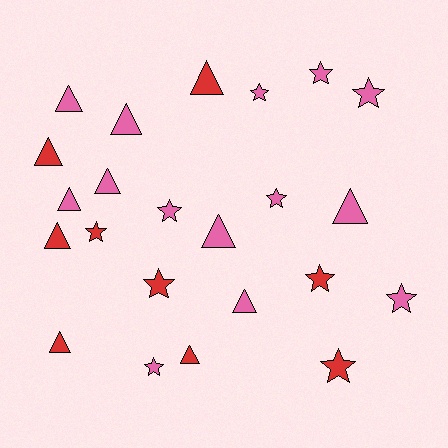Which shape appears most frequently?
Triangle, with 12 objects.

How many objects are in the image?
There are 23 objects.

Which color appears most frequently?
Pink, with 14 objects.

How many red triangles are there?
There are 5 red triangles.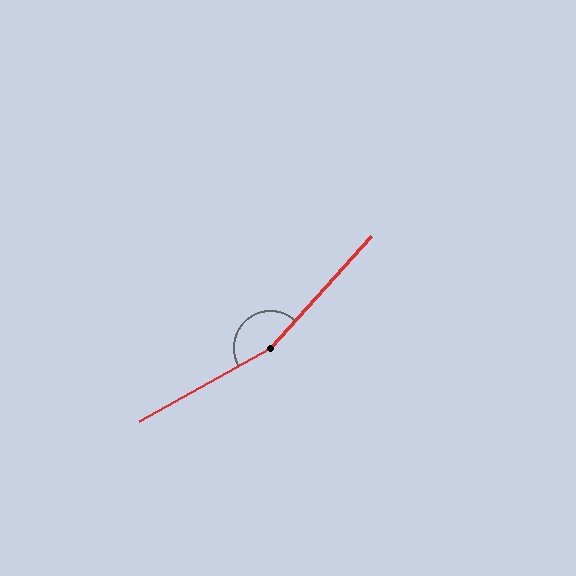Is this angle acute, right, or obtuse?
It is obtuse.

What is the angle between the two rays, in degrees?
Approximately 161 degrees.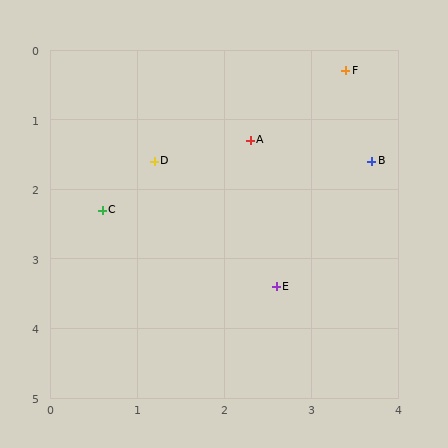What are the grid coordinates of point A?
Point A is at approximately (2.3, 1.3).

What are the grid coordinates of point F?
Point F is at approximately (3.4, 0.3).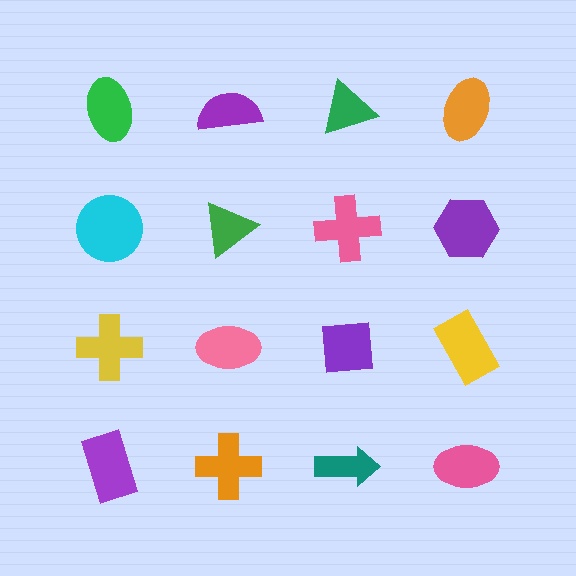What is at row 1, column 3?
A green triangle.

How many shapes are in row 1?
4 shapes.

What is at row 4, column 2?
An orange cross.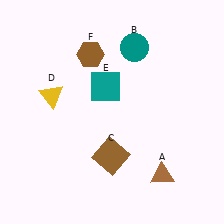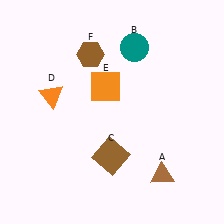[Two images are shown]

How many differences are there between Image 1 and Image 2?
There are 2 differences between the two images.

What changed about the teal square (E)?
In Image 1, E is teal. In Image 2, it changed to orange.